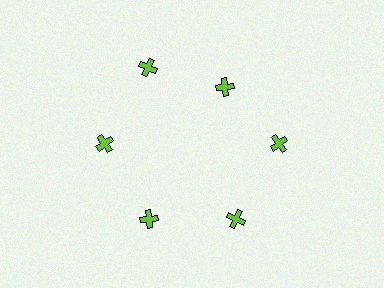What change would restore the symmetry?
The symmetry would be restored by moving it outward, back onto the ring so that all 6 crosses sit at equal angles and equal distance from the center.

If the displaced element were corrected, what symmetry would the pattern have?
It would have 6-fold rotational symmetry — the pattern would map onto itself every 60 degrees.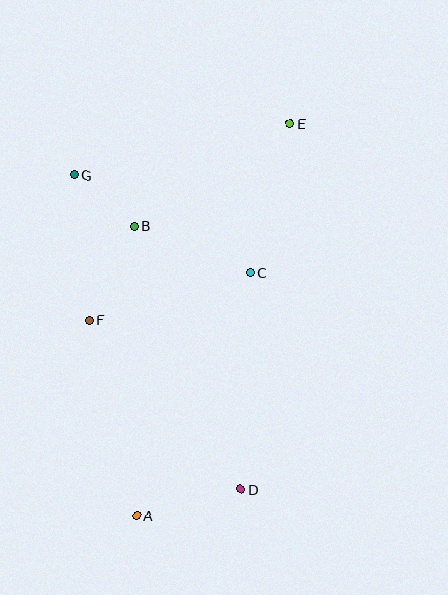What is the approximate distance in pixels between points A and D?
The distance between A and D is approximately 108 pixels.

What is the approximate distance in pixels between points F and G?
The distance between F and G is approximately 146 pixels.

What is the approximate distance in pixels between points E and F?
The distance between E and F is approximately 281 pixels.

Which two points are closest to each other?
Points B and G are closest to each other.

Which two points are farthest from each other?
Points A and E are farthest from each other.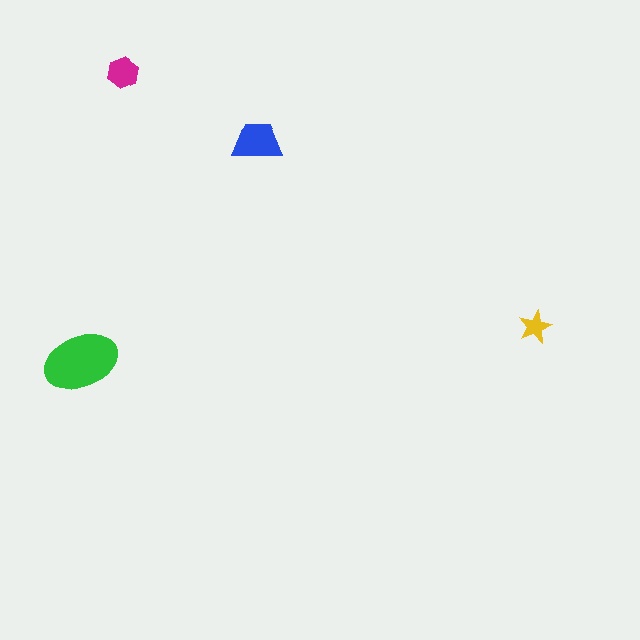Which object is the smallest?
The yellow star.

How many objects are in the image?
There are 4 objects in the image.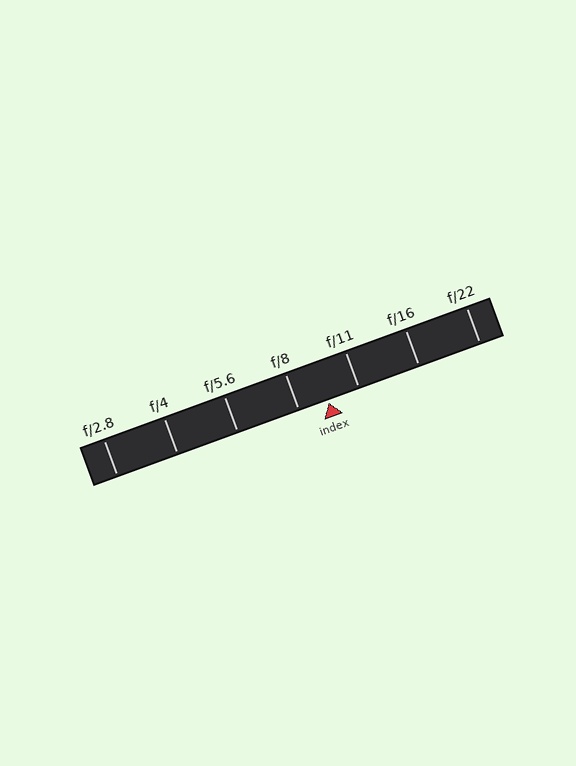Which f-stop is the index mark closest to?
The index mark is closest to f/8.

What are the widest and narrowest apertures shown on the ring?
The widest aperture shown is f/2.8 and the narrowest is f/22.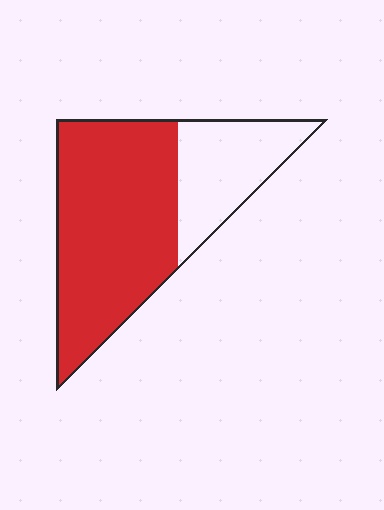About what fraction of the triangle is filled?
About two thirds (2/3).